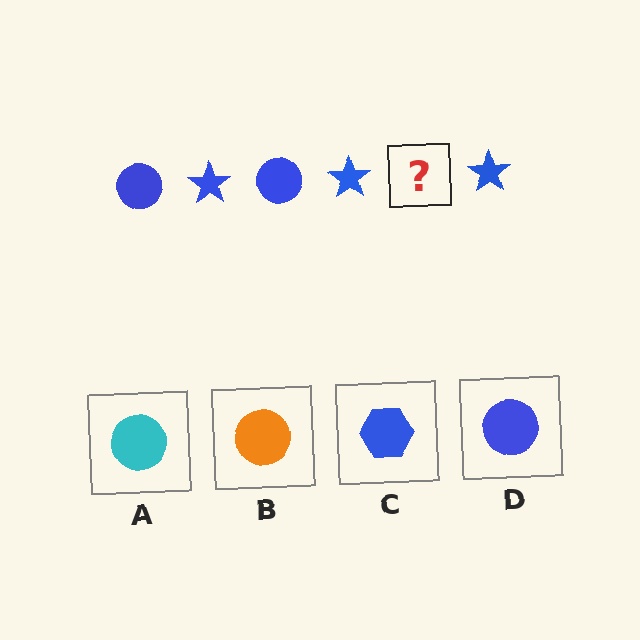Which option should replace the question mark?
Option D.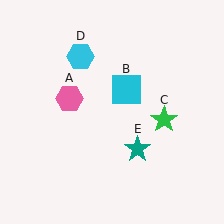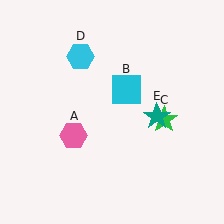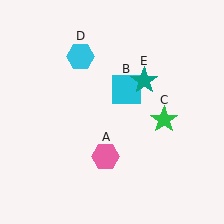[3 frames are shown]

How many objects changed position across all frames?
2 objects changed position: pink hexagon (object A), teal star (object E).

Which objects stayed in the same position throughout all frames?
Cyan square (object B) and green star (object C) and cyan hexagon (object D) remained stationary.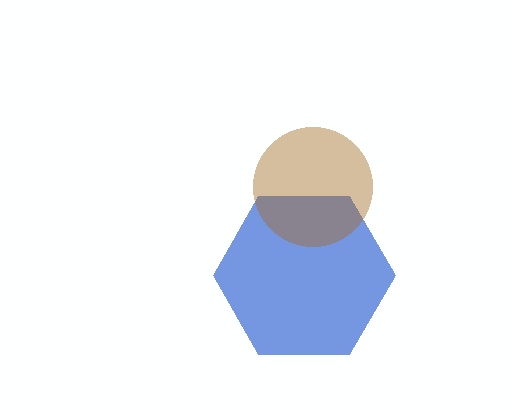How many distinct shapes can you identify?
There are 2 distinct shapes: a blue hexagon, a brown circle.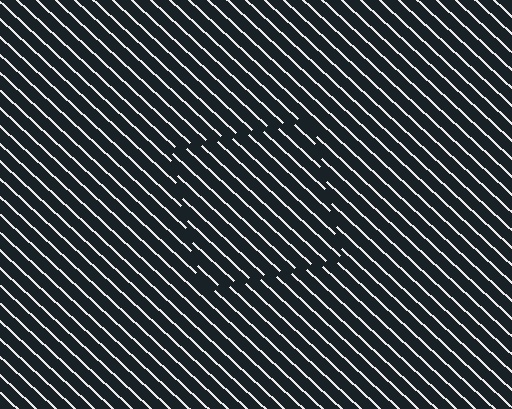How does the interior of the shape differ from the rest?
The interior of the shape contains the same grating, shifted by half a period — the contour is defined by the phase discontinuity where line-ends from the inner and outer gratings abut.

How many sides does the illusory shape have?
4 sides — the line-ends trace a square.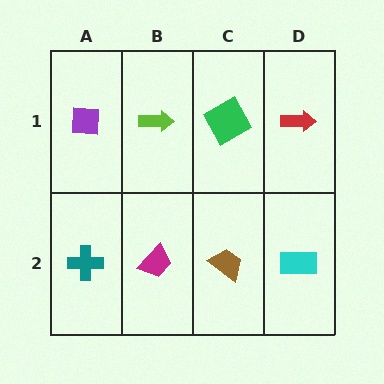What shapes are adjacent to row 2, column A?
A purple square (row 1, column A), a magenta trapezoid (row 2, column B).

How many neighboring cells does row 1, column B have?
3.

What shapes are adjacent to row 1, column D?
A cyan rectangle (row 2, column D), a green square (row 1, column C).